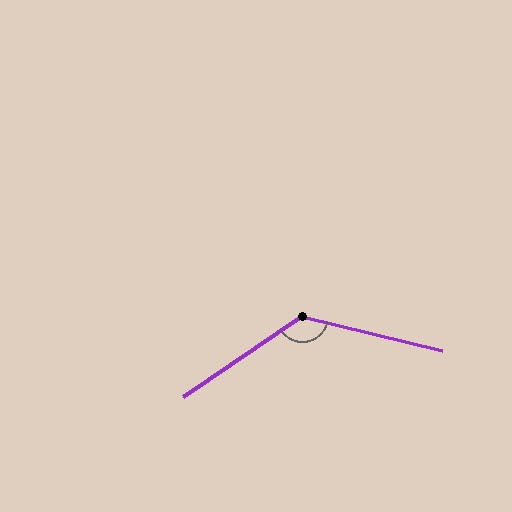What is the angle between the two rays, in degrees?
Approximately 132 degrees.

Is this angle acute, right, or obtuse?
It is obtuse.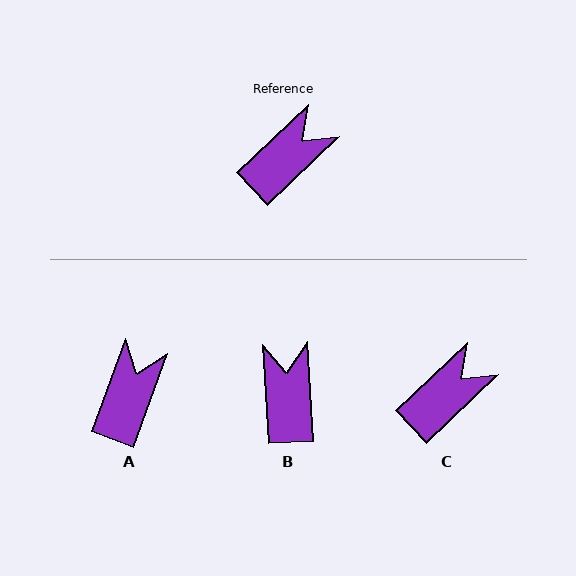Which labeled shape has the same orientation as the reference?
C.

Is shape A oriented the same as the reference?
No, it is off by about 26 degrees.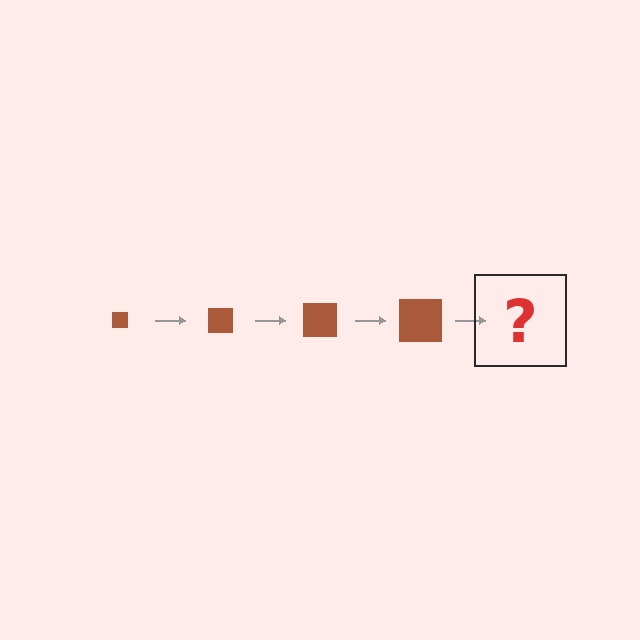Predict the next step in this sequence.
The next step is a brown square, larger than the previous one.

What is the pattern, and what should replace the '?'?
The pattern is that the square gets progressively larger each step. The '?' should be a brown square, larger than the previous one.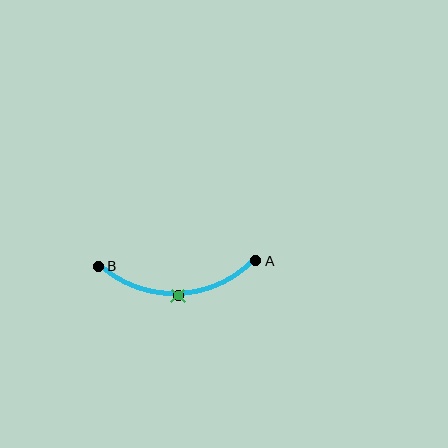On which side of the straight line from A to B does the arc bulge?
The arc bulges below the straight line connecting A and B.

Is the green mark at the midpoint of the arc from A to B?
Yes. The green mark lies on the arc at equal arc-length from both A and B — it is the arc midpoint.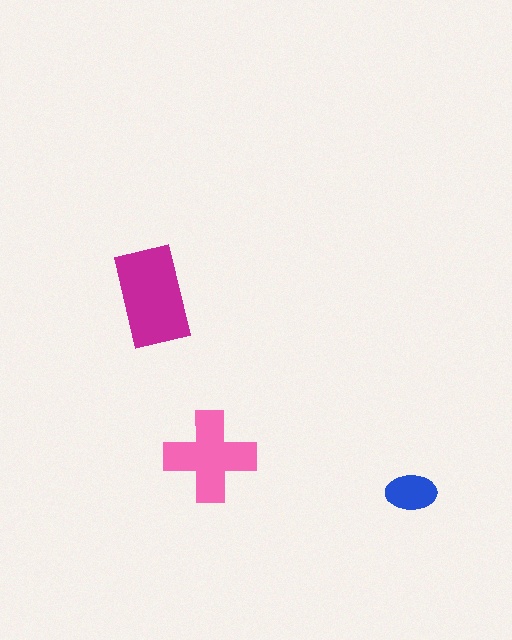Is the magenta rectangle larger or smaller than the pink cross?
Larger.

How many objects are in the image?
There are 3 objects in the image.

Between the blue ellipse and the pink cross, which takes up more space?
The pink cross.